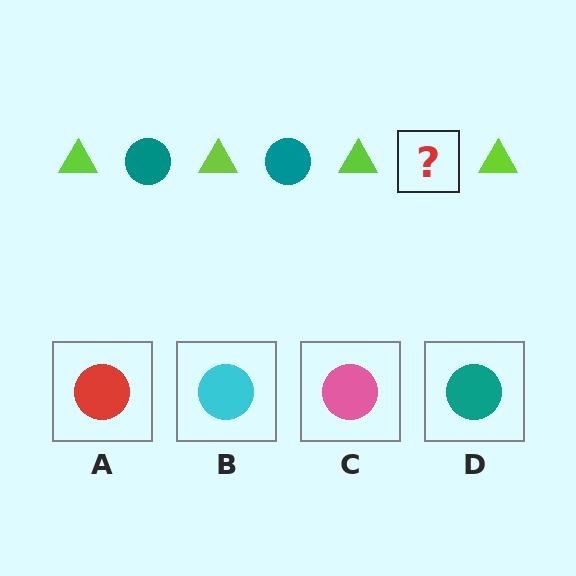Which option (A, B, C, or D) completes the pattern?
D.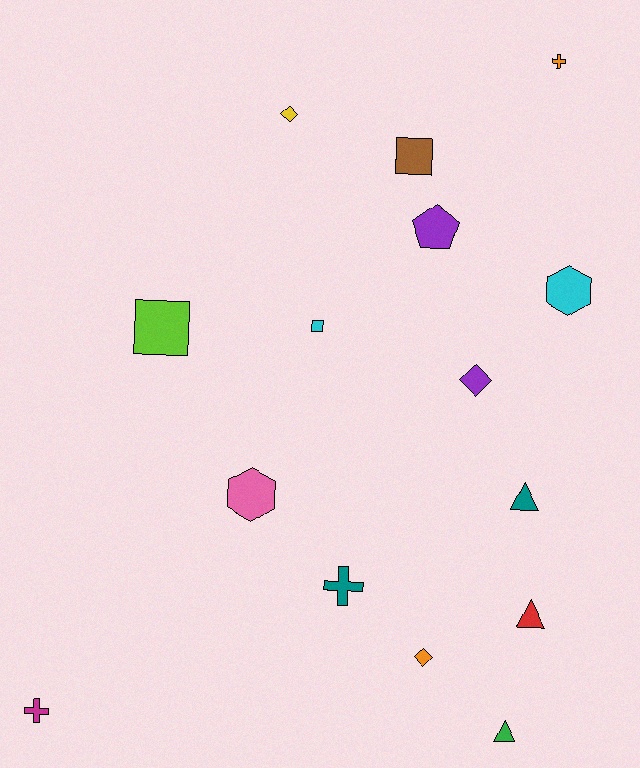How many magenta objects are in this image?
There is 1 magenta object.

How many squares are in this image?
There are 3 squares.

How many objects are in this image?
There are 15 objects.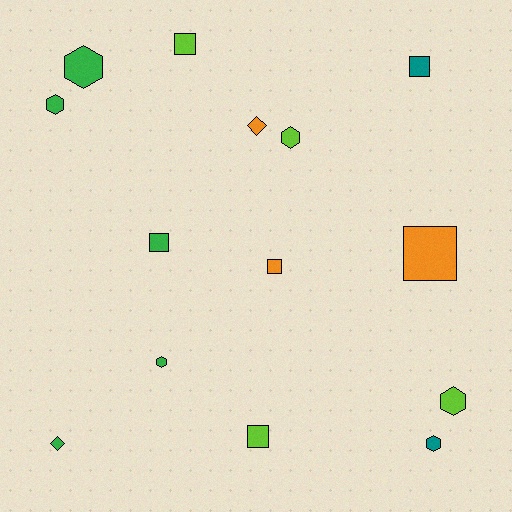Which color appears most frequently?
Green, with 5 objects.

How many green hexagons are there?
There are 3 green hexagons.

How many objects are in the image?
There are 14 objects.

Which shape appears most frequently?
Hexagon, with 6 objects.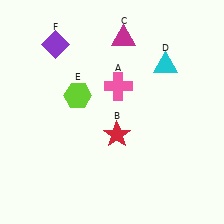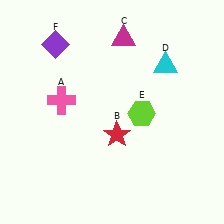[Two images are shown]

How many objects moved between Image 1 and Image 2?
2 objects moved between the two images.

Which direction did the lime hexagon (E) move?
The lime hexagon (E) moved right.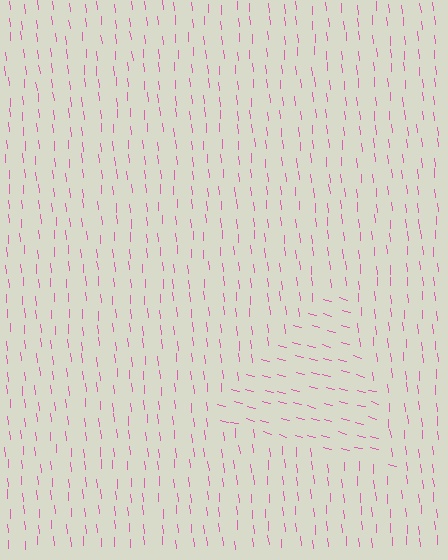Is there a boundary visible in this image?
Yes, there is a texture boundary formed by a change in line orientation.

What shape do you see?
I see a triangle.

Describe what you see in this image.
The image is filled with small pink line segments. A triangle region in the image has lines oriented differently from the surrounding lines, creating a visible texture boundary.